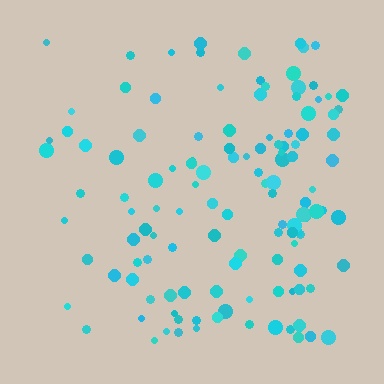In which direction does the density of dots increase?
From left to right, with the right side densest.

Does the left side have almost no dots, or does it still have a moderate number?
Still a moderate number, just noticeably fewer than the right.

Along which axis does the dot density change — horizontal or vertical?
Horizontal.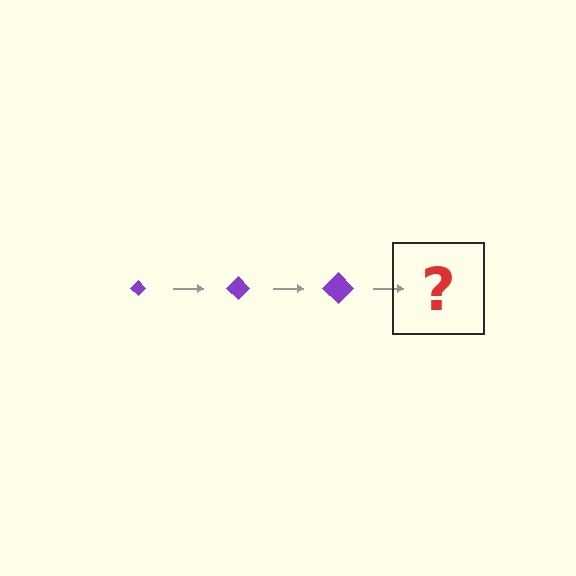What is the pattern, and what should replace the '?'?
The pattern is that the diamond gets progressively larger each step. The '?' should be a purple diamond, larger than the previous one.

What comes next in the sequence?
The next element should be a purple diamond, larger than the previous one.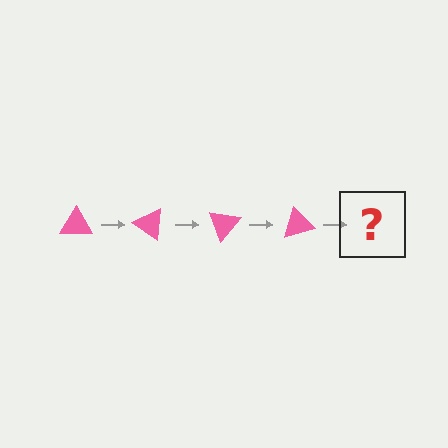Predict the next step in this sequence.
The next step is a pink triangle rotated 140 degrees.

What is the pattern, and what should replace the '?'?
The pattern is that the triangle rotates 35 degrees each step. The '?' should be a pink triangle rotated 140 degrees.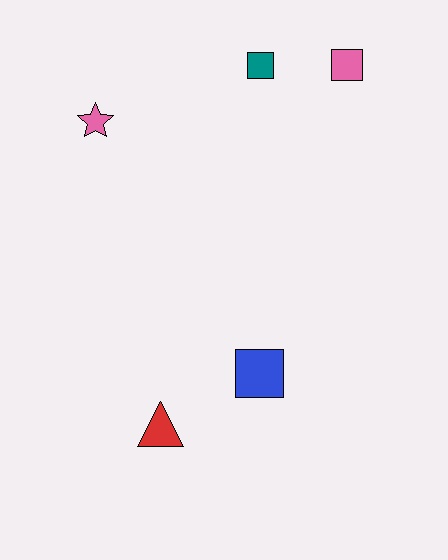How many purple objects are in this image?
There are no purple objects.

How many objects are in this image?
There are 5 objects.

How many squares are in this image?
There are 3 squares.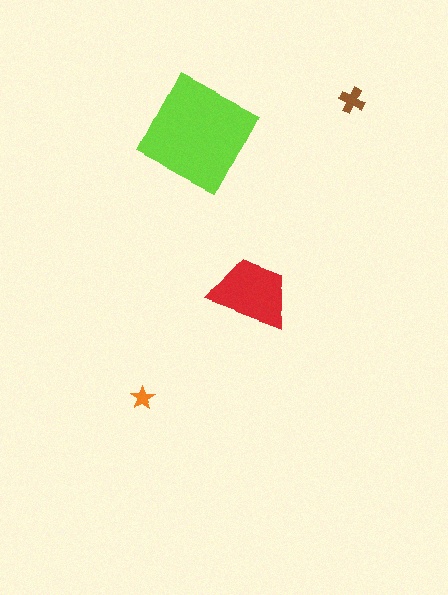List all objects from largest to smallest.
The lime diamond, the red trapezoid, the brown cross, the orange star.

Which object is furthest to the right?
The brown cross is rightmost.